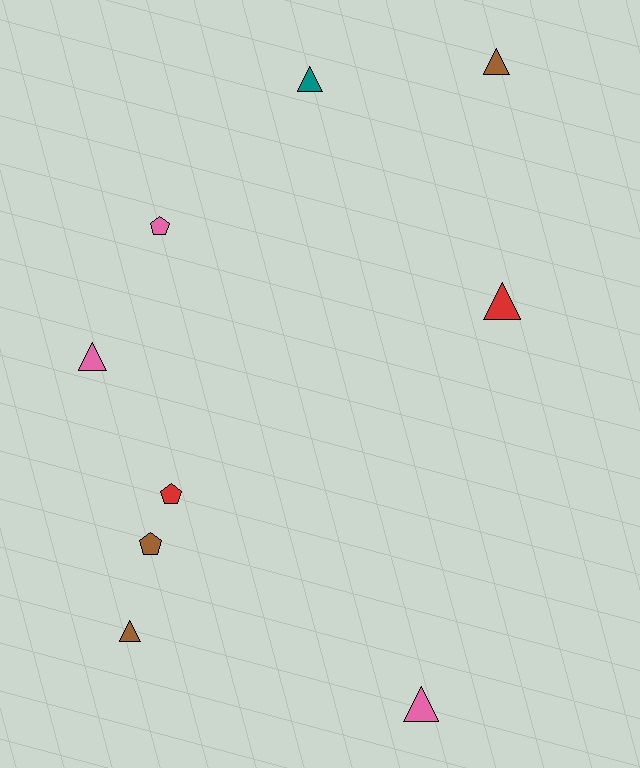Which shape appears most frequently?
Triangle, with 6 objects.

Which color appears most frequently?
Brown, with 3 objects.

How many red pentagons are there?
There is 1 red pentagon.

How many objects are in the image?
There are 9 objects.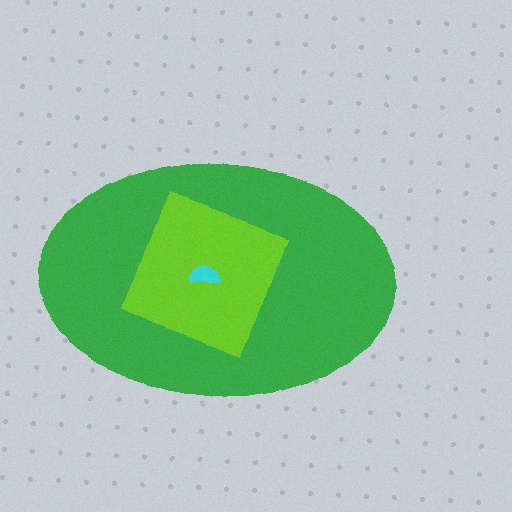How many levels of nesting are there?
3.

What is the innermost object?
The cyan semicircle.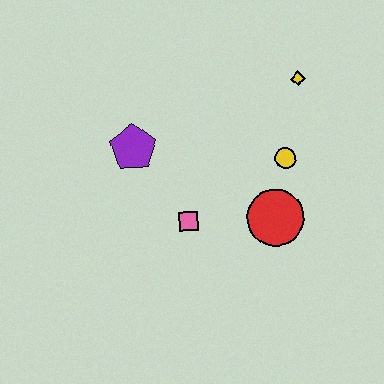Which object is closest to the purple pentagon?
The pink square is closest to the purple pentagon.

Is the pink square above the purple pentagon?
No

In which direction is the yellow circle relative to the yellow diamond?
The yellow circle is below the yellow diamond.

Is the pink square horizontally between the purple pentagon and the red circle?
Yes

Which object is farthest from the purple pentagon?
The yellow diamond is farthest from the purple pentagon.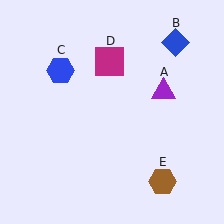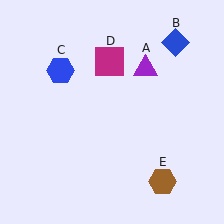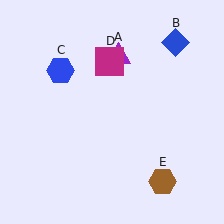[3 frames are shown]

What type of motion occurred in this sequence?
The purple triangle (object A) rotated counterclockwise around the center of the scene.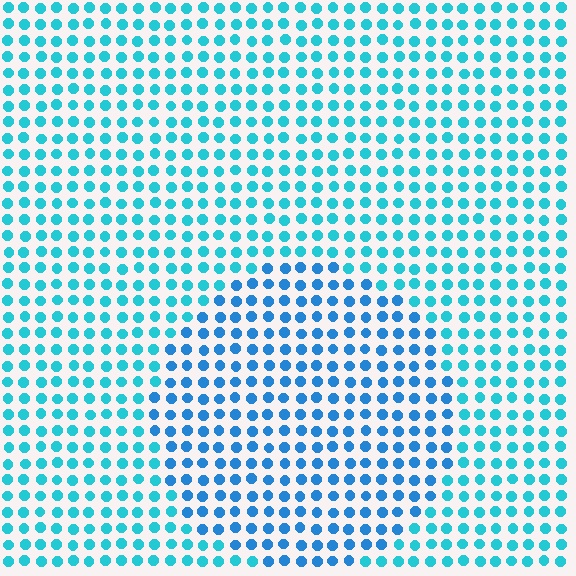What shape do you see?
I see a circle.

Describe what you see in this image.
The image is filled with small cyan elements in a uniform arrangement. A circle-shaped region is visible where the elements are tinted to a slightly different hue, forming a subtle color boundary.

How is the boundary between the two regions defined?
The boundary is defined purely by a slight shift in hue (about 23 degrees). Spacing, size, and orientation are identical on both sides.